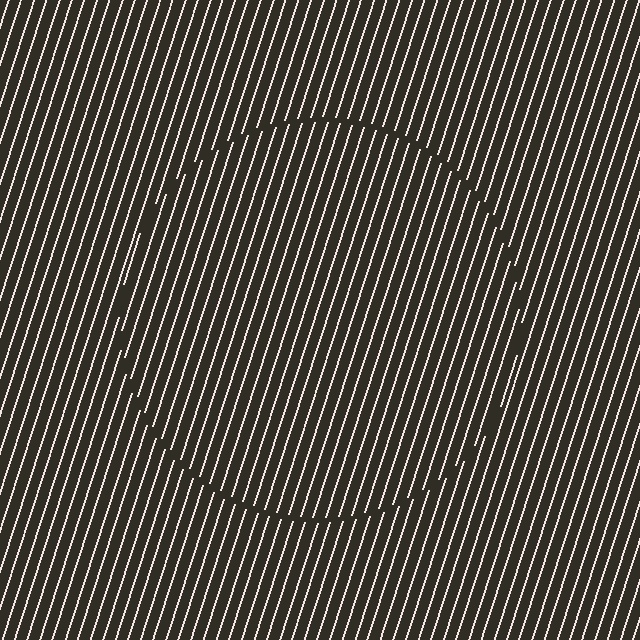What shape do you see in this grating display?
An illusory circle. The interior of the shape contains the same grating, shifted by half a period — the contour is defined by the phase discontinuity where line-ends from the inner and outer gratings abut.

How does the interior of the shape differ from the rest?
The interior of the shape contains the same grating, shifted by half a period — the contour is defined by the phase discontinuity where line-ends from the inner and outer gratings abut.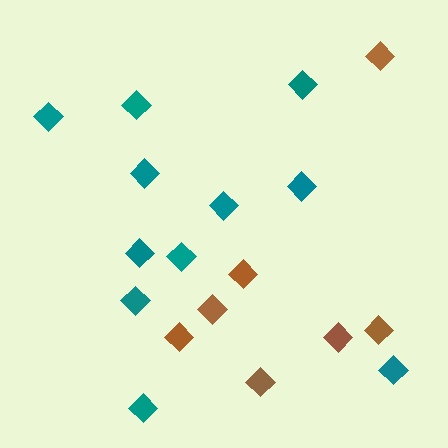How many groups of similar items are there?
There are 2 groups: one group of teal diamonds (11) and one group of brown diamonds (7).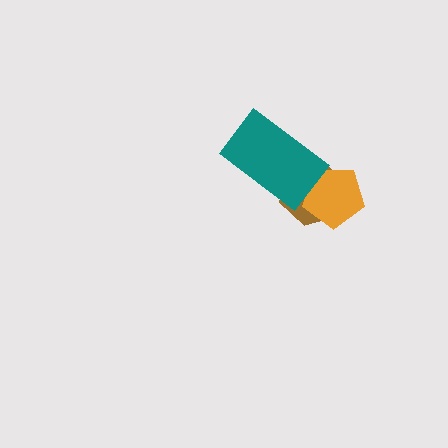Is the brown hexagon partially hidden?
Yes, it is partially covered by another shape.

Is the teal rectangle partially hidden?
No, no other shape covers it.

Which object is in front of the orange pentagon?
The teal rectangle is in front of the orange pentagon.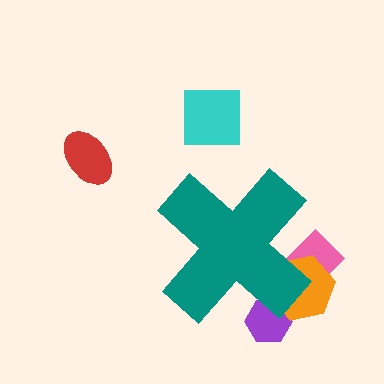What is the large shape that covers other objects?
A teal cross.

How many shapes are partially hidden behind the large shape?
3 shapes are partially hidden.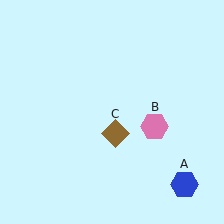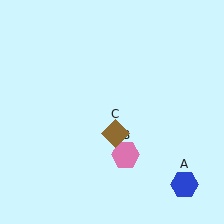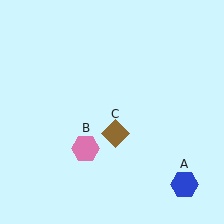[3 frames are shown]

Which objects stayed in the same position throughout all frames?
Blue hexagon (object A) and brown diamond (object C) remained stationary.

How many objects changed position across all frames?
1 object changed position: pink hexagon (object B).